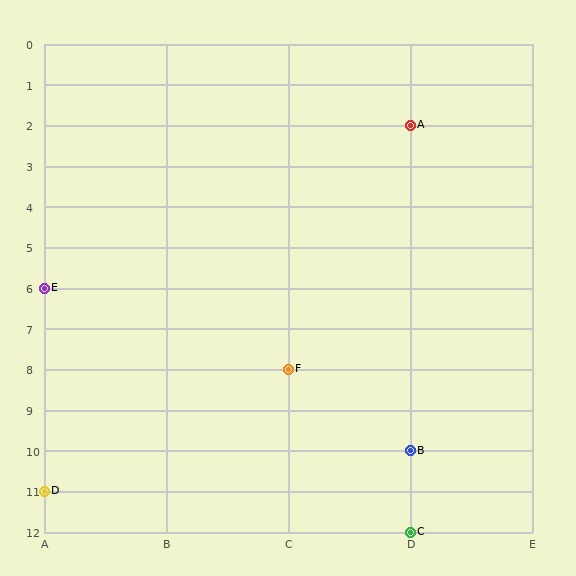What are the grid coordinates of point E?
Point E is at grid coordinates (A, 6).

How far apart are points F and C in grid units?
Points F and C are 1 column and 4 rows apart (about 4.1 grid units diagonally).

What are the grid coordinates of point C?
Point C is at grid coordinates (D, 12).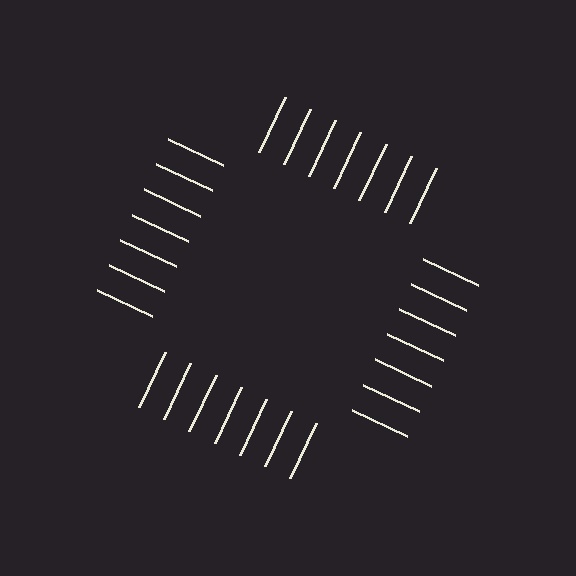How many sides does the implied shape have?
4 sides — the line-ends trace a square.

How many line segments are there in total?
28 — 7 along each of the 4 edges.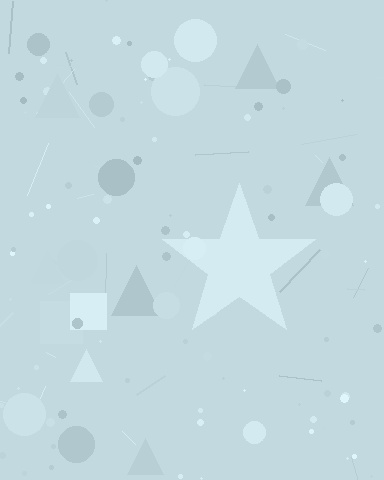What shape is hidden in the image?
A star is hidden in the image.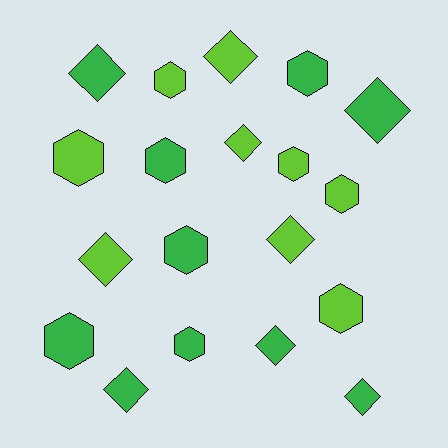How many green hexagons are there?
There are 5 green hexagons.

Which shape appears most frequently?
Hexagon, with 10 objects.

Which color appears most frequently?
Green, with 10 objects.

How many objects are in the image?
There are 19 objects.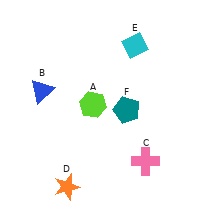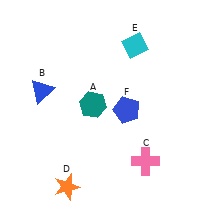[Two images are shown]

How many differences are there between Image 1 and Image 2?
There are 2 differences between the two images.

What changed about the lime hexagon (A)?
In Image 1, A is lime. In Image 2, it changed to teal.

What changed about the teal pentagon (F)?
In Image 1, F is teal. In Image 2, it changed to blue.